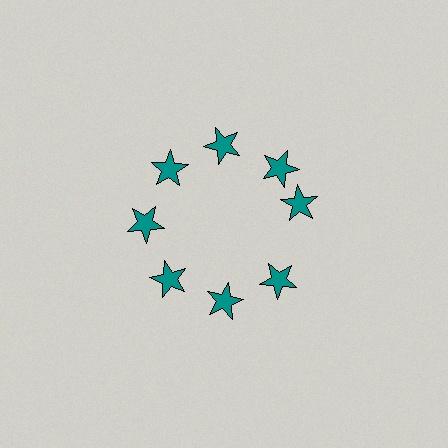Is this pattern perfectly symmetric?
No. The 8 teal stars are arranged in a ring, but one element near the 3 o'clock position is rotated out of alignment along the ring, breaking the 8-fold rotational symmetry.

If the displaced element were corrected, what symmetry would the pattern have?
It would have 8-fold rotational symmetry — the pattern would map onto itself every 45 degrees.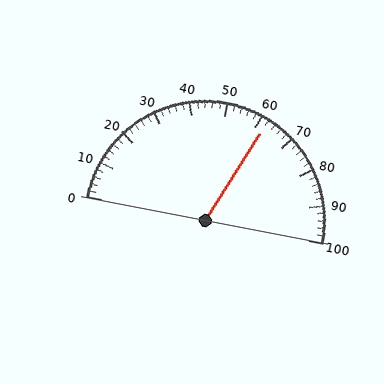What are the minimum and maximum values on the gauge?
The gauge ranges from 0 to 100.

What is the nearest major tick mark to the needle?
The nearest major tick mark is 60.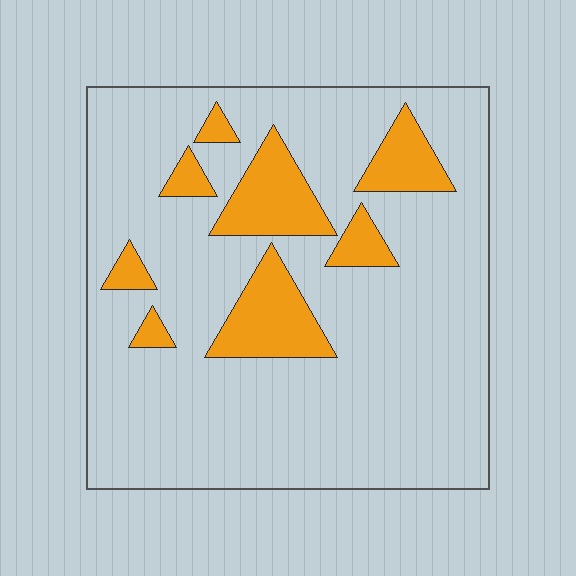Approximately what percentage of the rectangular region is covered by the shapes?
Approximately 15%.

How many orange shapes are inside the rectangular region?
8.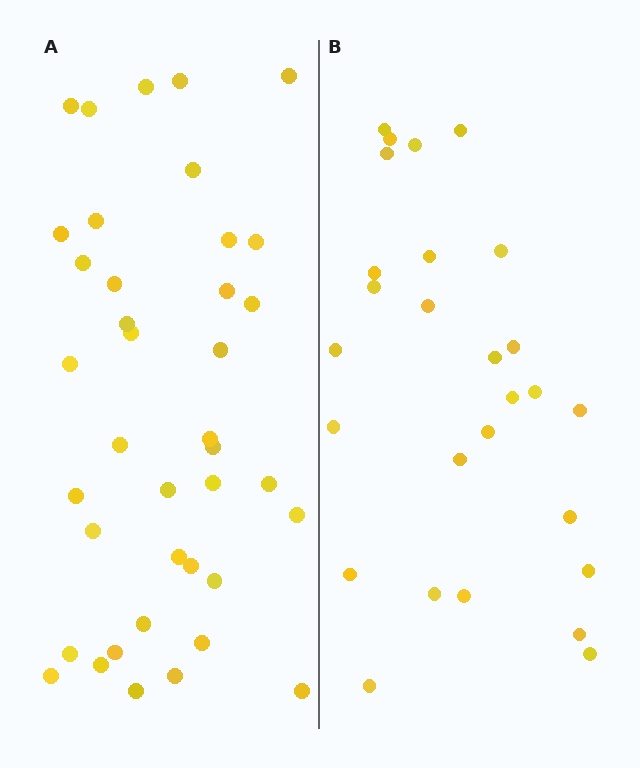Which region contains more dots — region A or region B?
Region A (the left region) has more dots.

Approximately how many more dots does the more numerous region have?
Region A has roughly 12 or so more dots than region B.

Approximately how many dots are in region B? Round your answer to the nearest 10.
About 30 dots. (The exact count is 27, which rounds to 30.)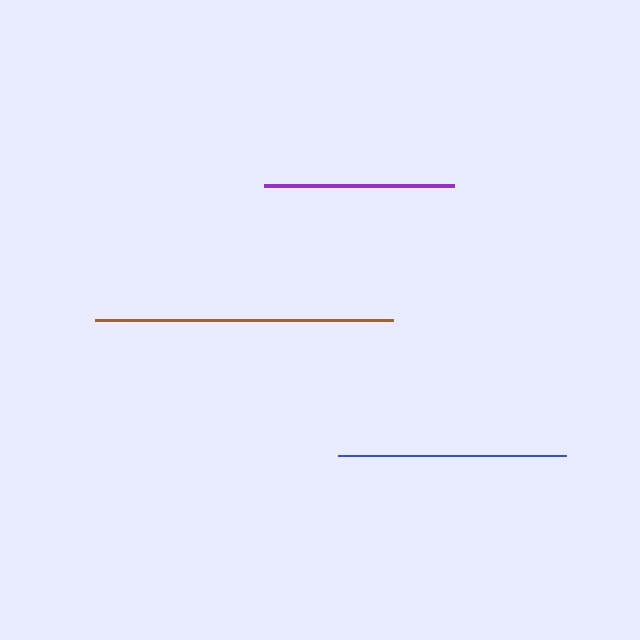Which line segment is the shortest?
The purple line is the shortest at approximately 190 pixels.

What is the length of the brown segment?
The brown segment is approximately 297 pixels long.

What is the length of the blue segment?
The blue segment is approximately 228 pixels long.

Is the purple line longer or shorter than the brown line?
The brown line is longer than the purple line.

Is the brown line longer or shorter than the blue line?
The brown line is longer than the blue line.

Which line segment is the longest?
The brown line is the longest at approximately 297 pixels.